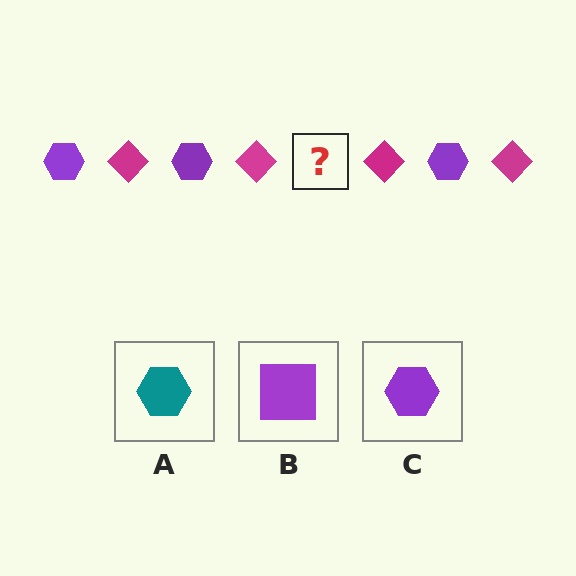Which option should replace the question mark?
Option C.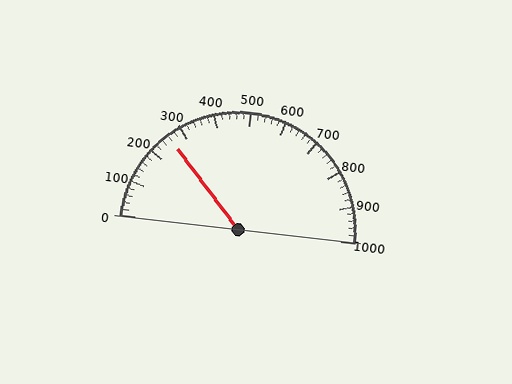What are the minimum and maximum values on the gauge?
The gauge ranges from 0 to 1000.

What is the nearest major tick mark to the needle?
The nearest major tick mark is 300.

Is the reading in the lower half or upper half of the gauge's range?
The reading is in the lower half of the range (0 to 1000).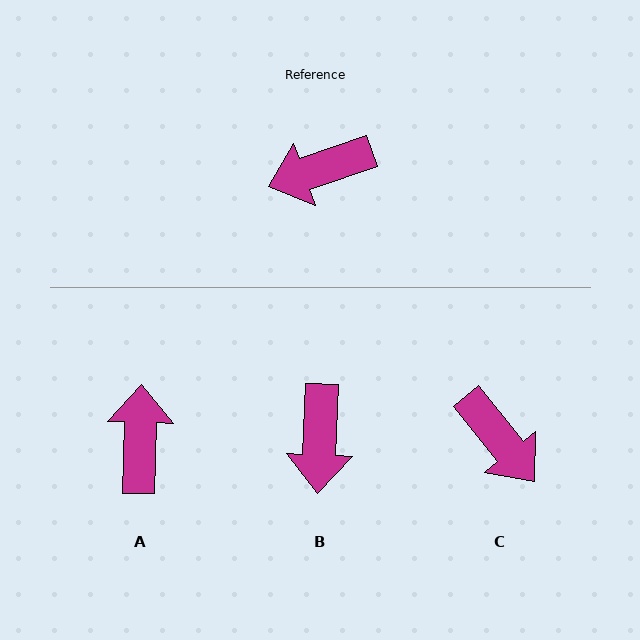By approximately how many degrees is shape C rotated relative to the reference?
Approximately 109 degrees counter-clockwise.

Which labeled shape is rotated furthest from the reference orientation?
A, about 111 degrees away.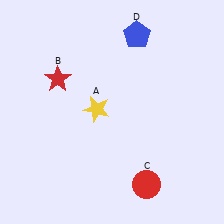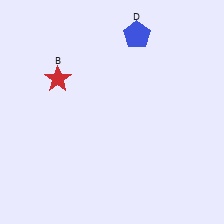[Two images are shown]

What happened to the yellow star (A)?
The yellow star (A) was removed in Image 2. It was in the top-left area of Image 1.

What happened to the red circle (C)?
The red circle (C) was removed in Image 2. It was in the bottom-right area of Image 1.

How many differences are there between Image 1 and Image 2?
There are 2 differences between the two images.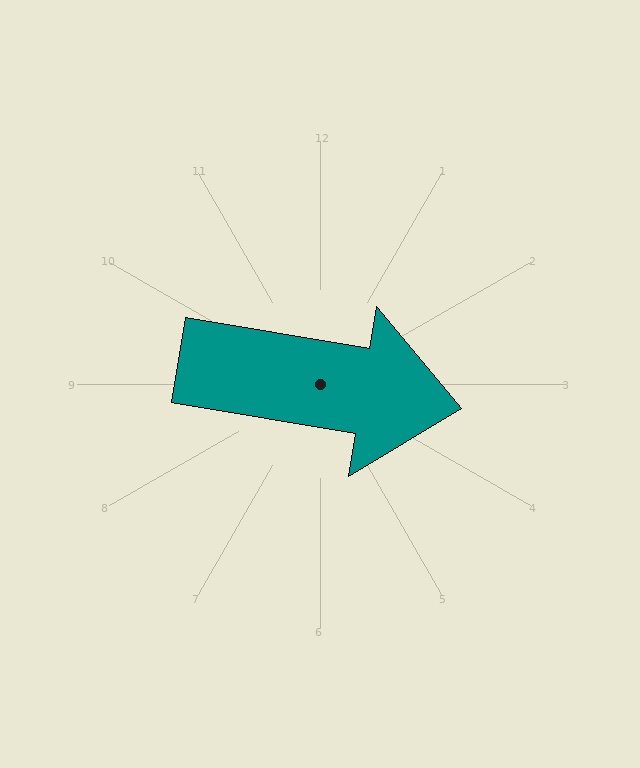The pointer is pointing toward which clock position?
Roughly 3 o'clock.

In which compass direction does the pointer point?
East.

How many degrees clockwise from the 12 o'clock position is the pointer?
Approximately 100 degrees.